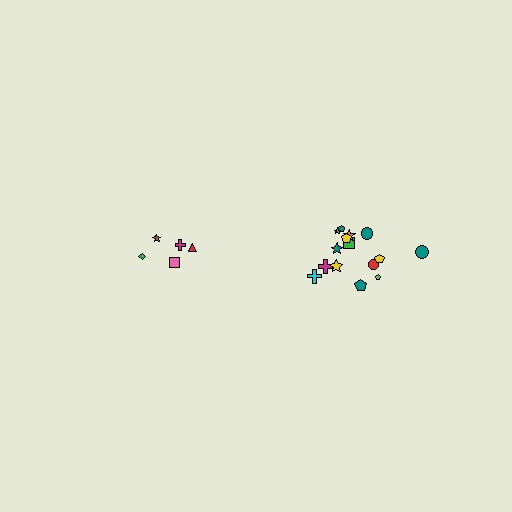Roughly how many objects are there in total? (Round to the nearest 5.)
Roughly 20 objects in total.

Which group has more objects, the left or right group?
The right group.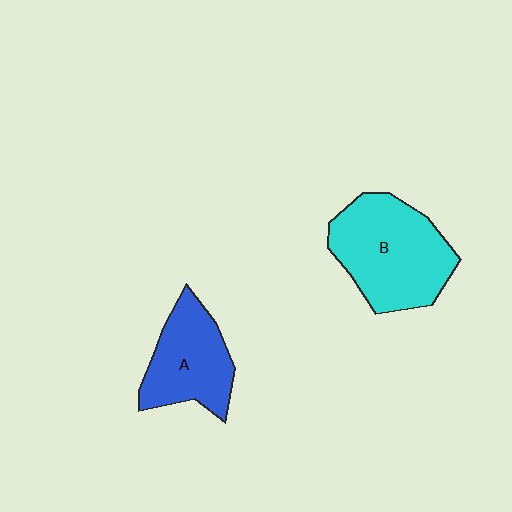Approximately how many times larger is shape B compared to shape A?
Approximately 1.4 times.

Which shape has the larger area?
Shape B (cyan).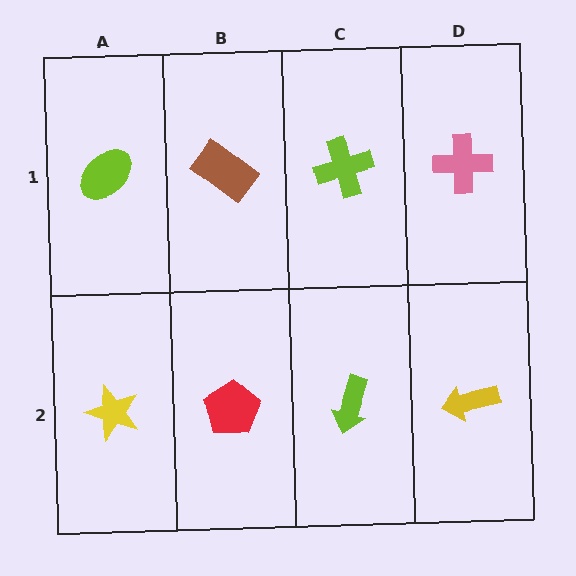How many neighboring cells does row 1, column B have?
3.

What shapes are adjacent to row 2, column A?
A lime ellipse (row 1, column A), a red pentagon (row 2, column B).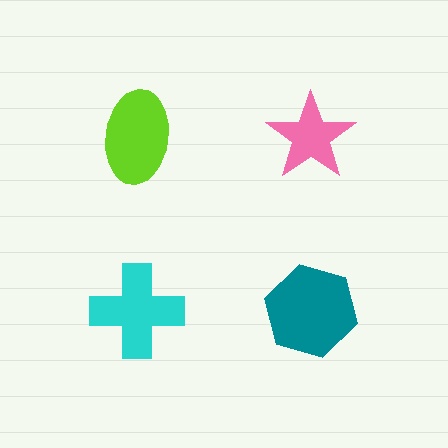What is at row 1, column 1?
A lime ellipse.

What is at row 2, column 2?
A teal hexagon.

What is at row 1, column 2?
A pink star.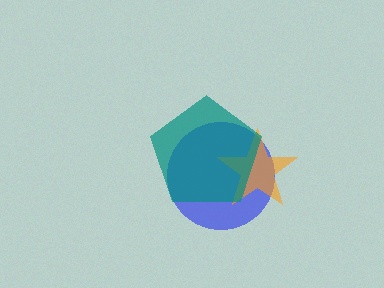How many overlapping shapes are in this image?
There are 3 overlapping shapes in the image.